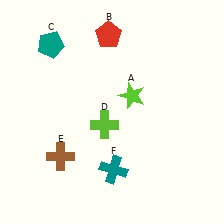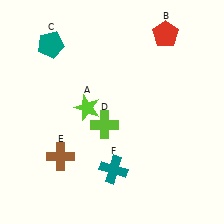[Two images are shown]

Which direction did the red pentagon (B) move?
The red pentagon (B) moved right.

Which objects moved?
The objects that moved are: the lime star (A), the red pentagon (B).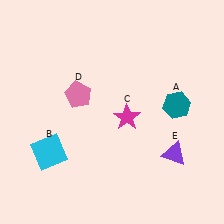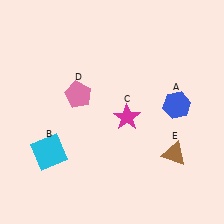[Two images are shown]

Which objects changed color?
A changed from teal to blue. E changed from purple to brown.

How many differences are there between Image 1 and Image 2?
There are 2 differences between the two images.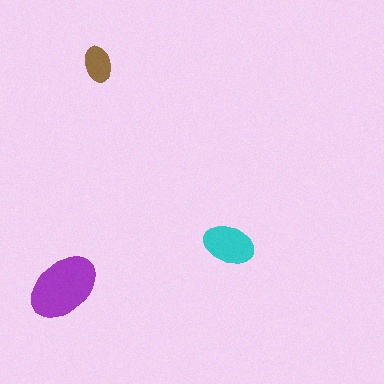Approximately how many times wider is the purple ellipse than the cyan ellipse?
About 1.5 times wider.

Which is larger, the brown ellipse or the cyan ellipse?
The cyan one.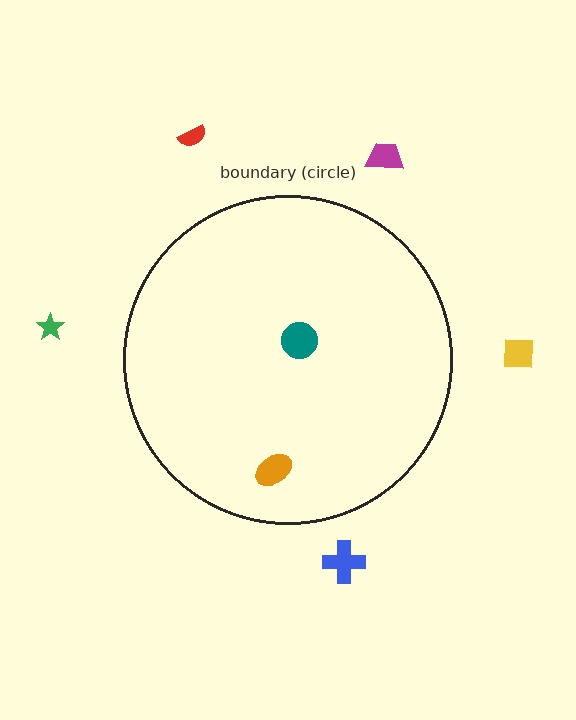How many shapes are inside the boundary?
2 inside, 5 outside.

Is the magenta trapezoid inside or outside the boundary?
Outside.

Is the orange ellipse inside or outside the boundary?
Inside.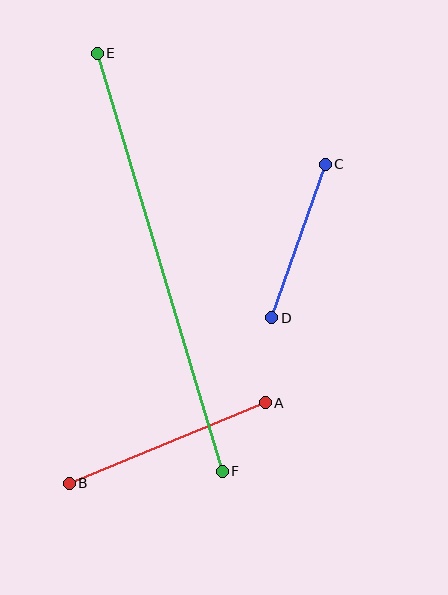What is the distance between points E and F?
The distance is approximately 436 pixels.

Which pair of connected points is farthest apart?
Points E and F are farthest apart.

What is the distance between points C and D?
The distance is approximately 163 pixels.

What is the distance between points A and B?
The distance is approximately 212 pixels.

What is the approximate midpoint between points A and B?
The midpoint is at approximately (167, 443) pixels.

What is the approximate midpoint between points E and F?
The midpoint is at approximately (160, 262) pixels.